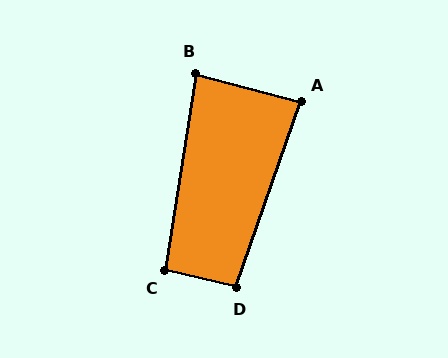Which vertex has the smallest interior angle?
B, at approximately 84 degrees.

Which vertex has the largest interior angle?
D, at approximately 96 degrees.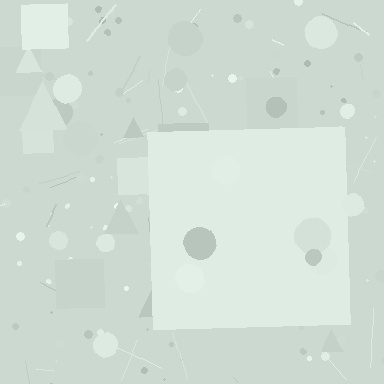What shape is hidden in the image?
A square is hidden in the image.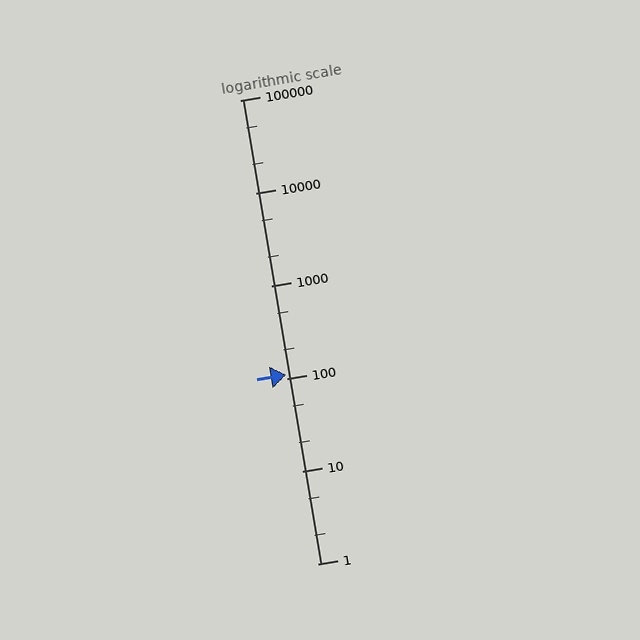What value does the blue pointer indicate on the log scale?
The pointer indicates approximately 110.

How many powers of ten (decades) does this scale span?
The scale spans 5 decades, from 1 to 100000.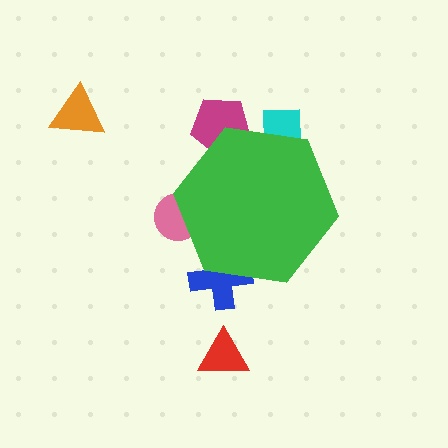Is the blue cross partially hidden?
Yes, the blue cross is partially hidden behind the green hexagon.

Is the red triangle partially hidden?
No, the red triangle is fully visible.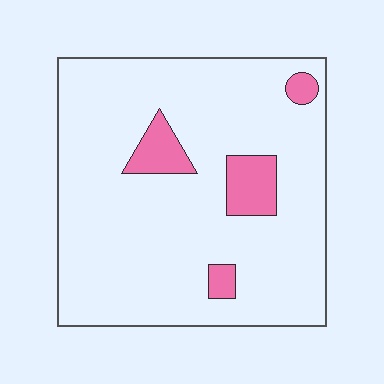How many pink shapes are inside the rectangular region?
4.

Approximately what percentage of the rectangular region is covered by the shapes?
Approximately 10%.